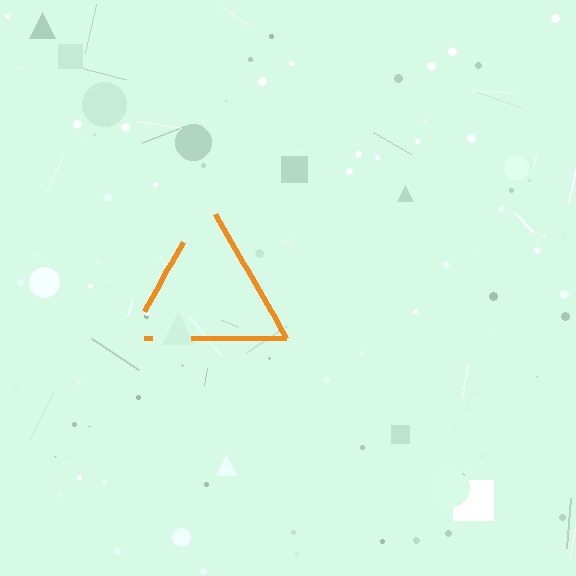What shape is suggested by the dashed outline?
The dashed outline suggests a triangle.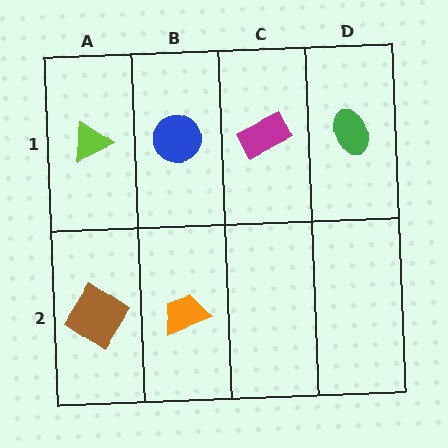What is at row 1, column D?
A green ellipse.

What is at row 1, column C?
A magenta rectangle.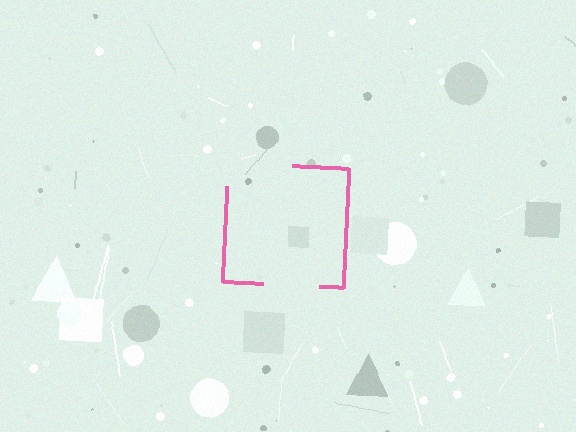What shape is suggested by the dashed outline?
The dashed outline suggests a square.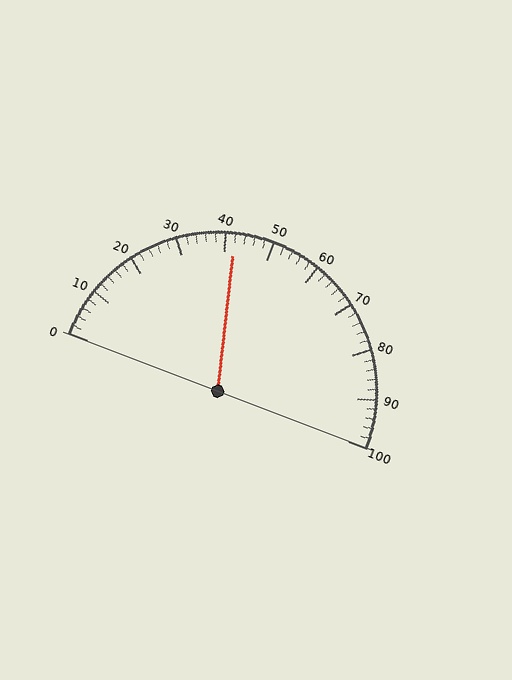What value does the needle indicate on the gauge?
The needle indicates approximately 42.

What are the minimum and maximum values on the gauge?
The gauge ranges from 0 to 100.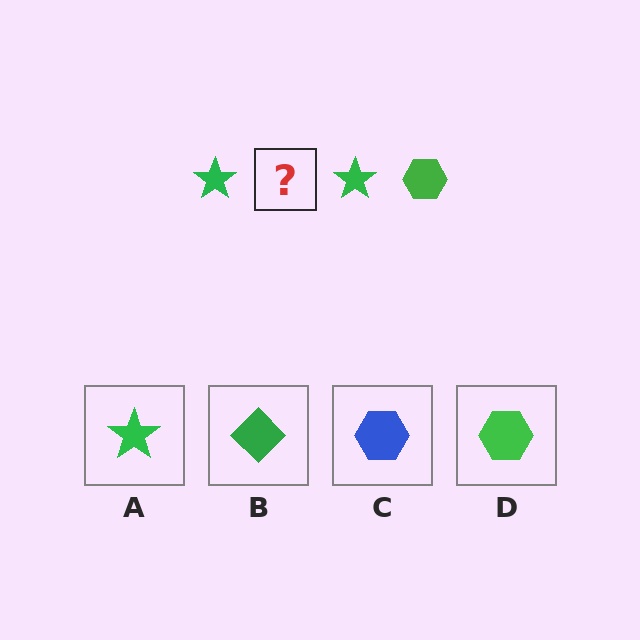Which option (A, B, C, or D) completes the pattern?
D.